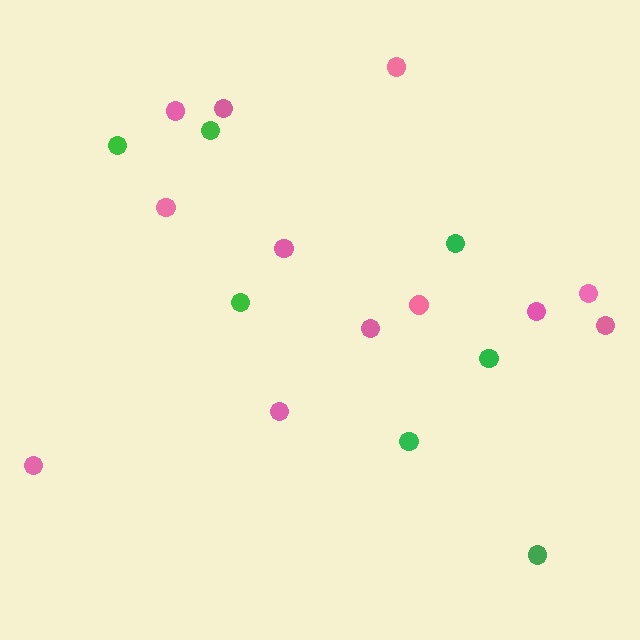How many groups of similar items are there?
There are 2 groups: one group of pink circles (12) and one group of green circles (7).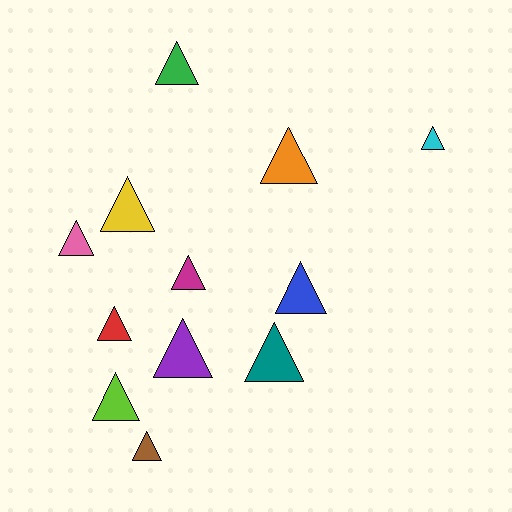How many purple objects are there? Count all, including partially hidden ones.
There is 1 purple object.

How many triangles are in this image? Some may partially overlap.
There are 12 triangles.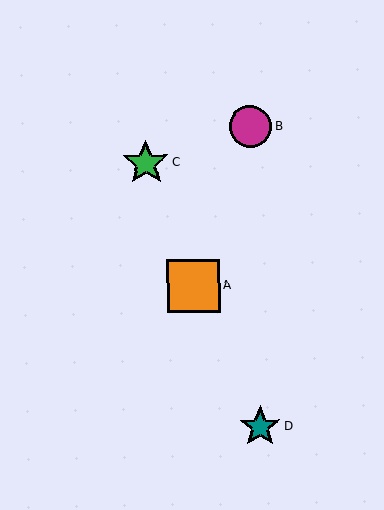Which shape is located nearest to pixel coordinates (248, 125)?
The magenta circle (labeled B) at (250, 126) is nearest to that location.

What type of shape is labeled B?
Shape B is a magenta circle.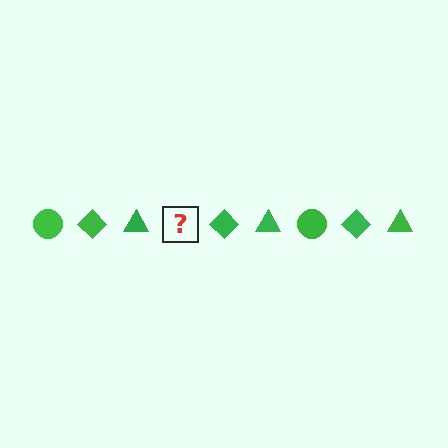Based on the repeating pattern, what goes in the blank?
The blank should be a green circle.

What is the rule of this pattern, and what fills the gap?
The rule is that the pattern cycles through circle, diamond, triangle shapes in green. The gap should be filled with a green circle.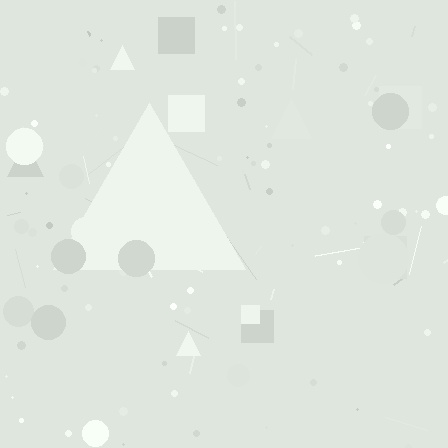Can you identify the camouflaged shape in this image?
The camouflaged shape is a triangle.